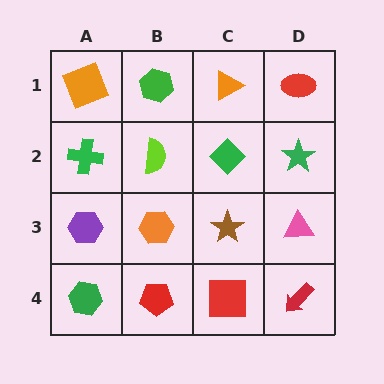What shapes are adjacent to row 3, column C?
A green diamond (row 2, column C), a red square (row 4, column C), an orange hexagon (row 3, column B), a pink triangle (row 3, column D).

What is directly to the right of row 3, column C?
A pink triangle.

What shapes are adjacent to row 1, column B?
A lime semicircle (row 2, column B), an orange square (row 1, column A), an orange triangle (row 1, column C).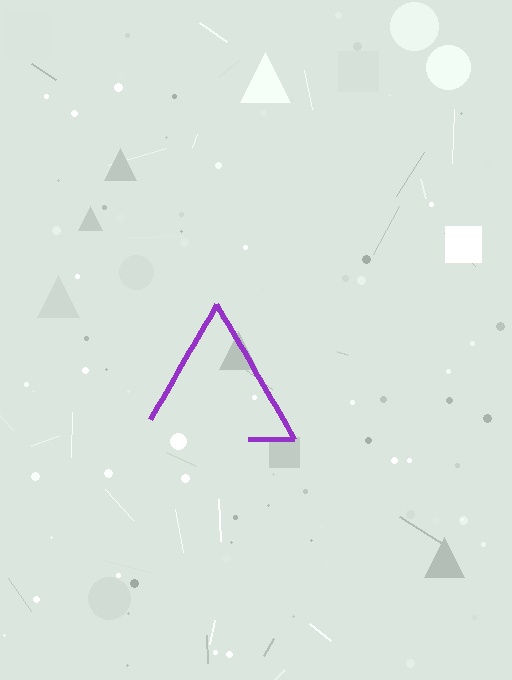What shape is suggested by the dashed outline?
The dashed outline suggests a triangle.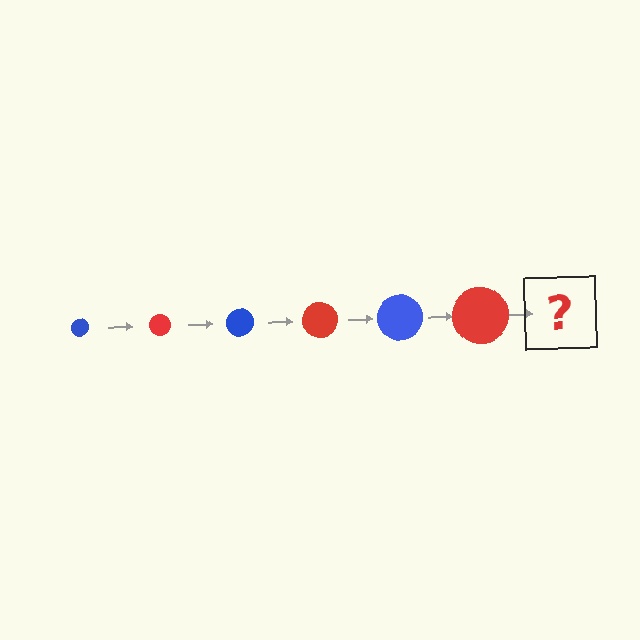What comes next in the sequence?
The next element should be a blue circle, larger than the previous one.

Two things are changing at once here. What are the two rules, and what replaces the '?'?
The two rules are that the circle grows larger each step and the color cycles through blue and red. The '?' should be a blue circle, larger than the previous one.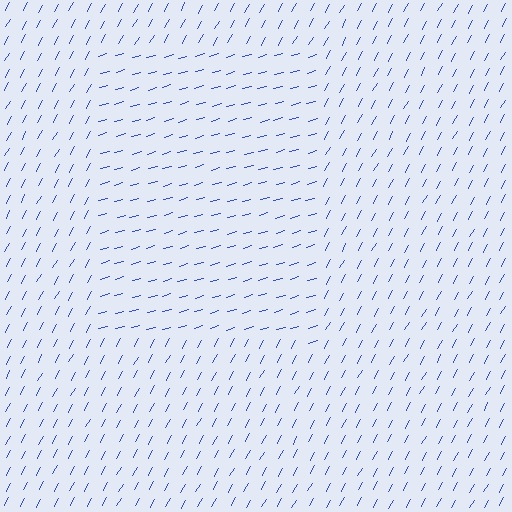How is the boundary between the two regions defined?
The boundary is defined purely by a change in line orientation (approximately 45 degrees difference). All lines are the same color and thickness.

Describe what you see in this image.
The image is filled with small blue line segments. A rectangle region in the image has lines oriented differently from the surrounding lines, creating a visible texture boundary.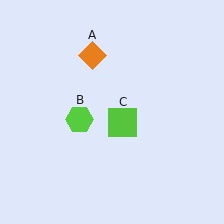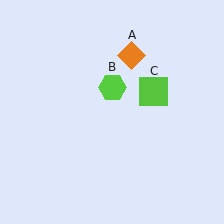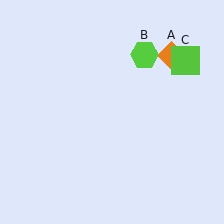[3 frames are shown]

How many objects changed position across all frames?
3 objects changed position: orange diamond (object A), lime hexagon (object B), lime square (object C).